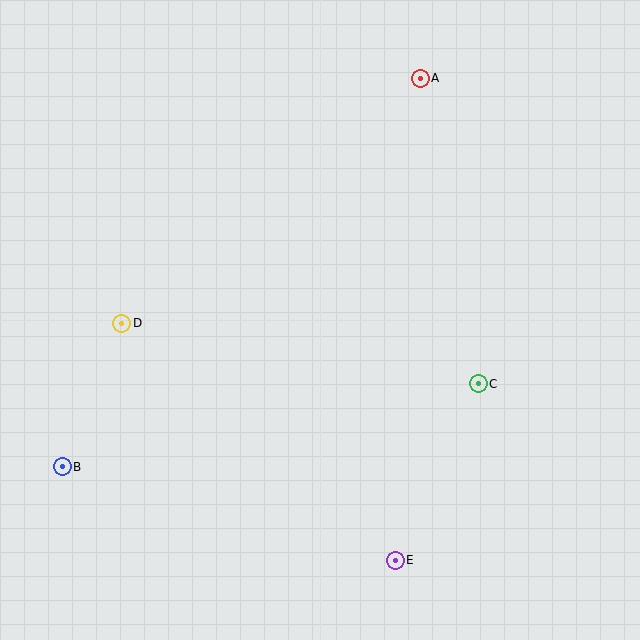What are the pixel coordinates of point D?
Point D is at (122, 323).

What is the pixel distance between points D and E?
The distance between D and E is 362 pixels.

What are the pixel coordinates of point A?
Point A is at (420, 78).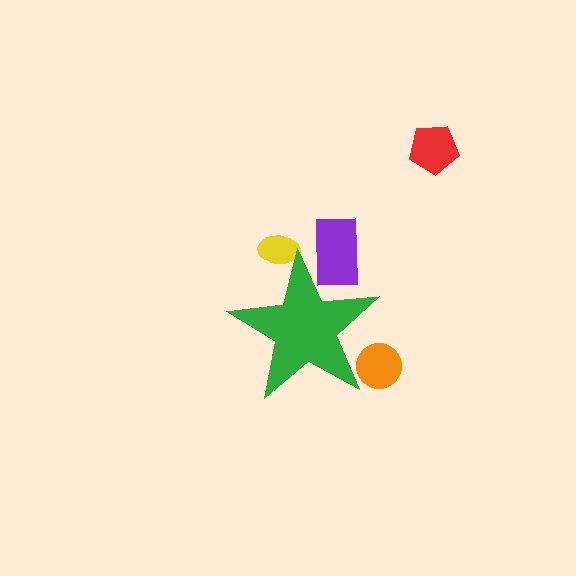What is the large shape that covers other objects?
A green star.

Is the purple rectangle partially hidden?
Yes, the purple rectangle is partially hidden behind the green star.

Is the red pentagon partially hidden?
No, the red pentagon is fully visible.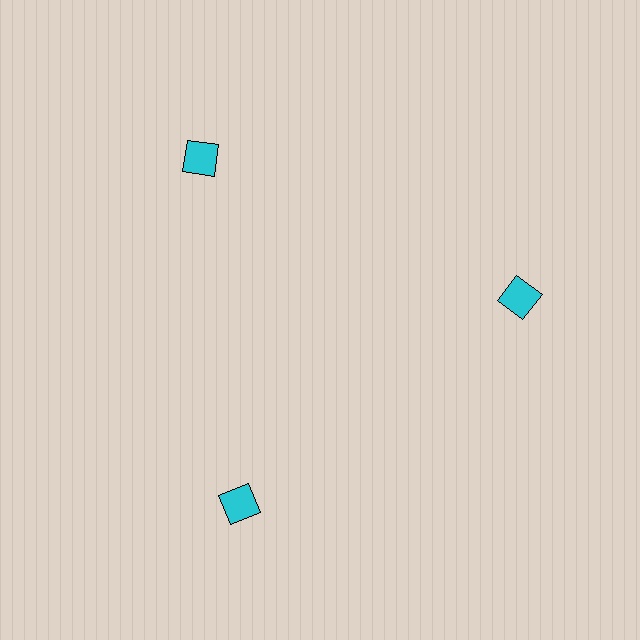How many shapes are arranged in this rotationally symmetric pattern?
There are 3 shapes, arranged in 3 groups of 1.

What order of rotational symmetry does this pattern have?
This pattern has 3-fold rotational symmetry.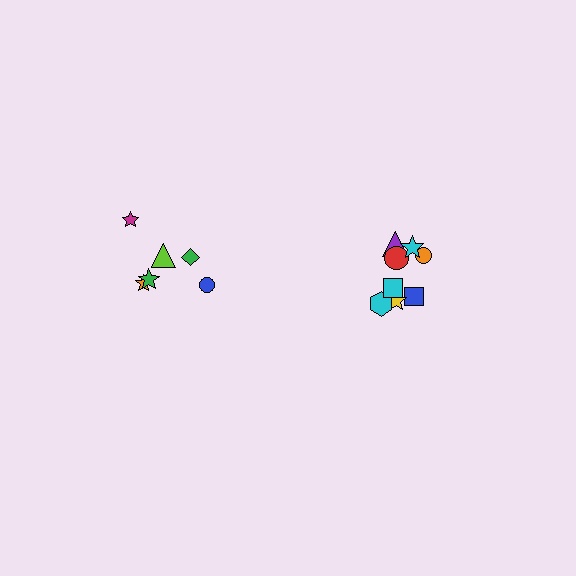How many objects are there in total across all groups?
There are 14 objects.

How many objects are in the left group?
There are 6 objects.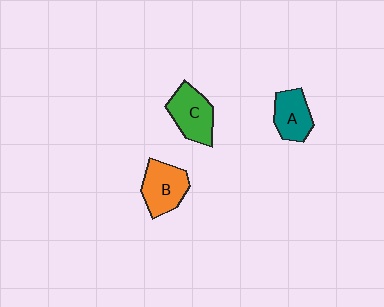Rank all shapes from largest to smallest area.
From largest to smallest: B (orange), C (green), A (teal).